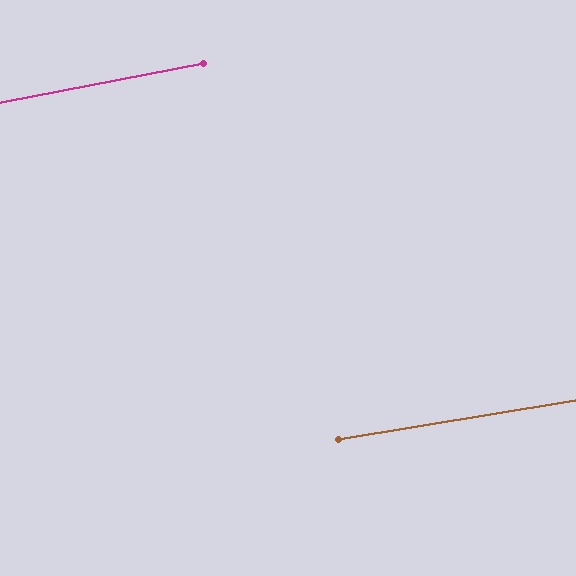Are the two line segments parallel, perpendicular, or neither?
Parallel — their directions differ by only 1.4°.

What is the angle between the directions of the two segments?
Approximately 1 degree.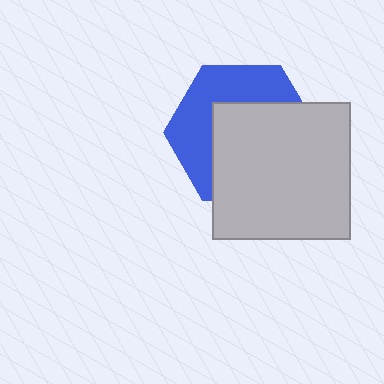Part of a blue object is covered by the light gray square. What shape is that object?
It is a hexagon.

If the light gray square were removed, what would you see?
You would see the complete blue hexagon.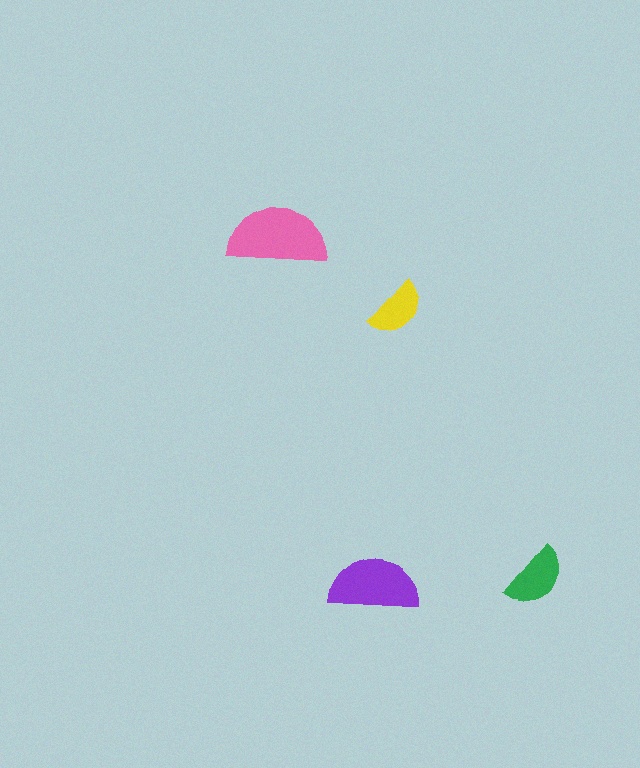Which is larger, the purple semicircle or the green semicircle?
The purple one.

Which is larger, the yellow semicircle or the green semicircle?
The green one.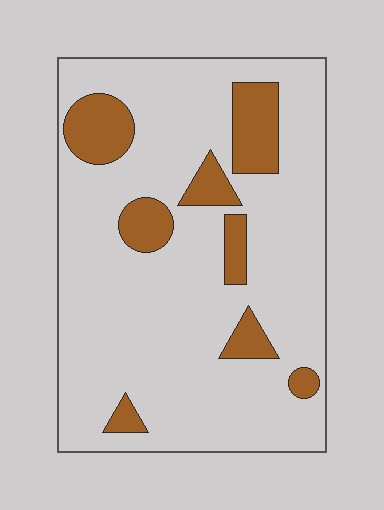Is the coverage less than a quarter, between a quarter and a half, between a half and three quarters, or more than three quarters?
Less than a quarter.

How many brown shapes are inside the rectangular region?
8.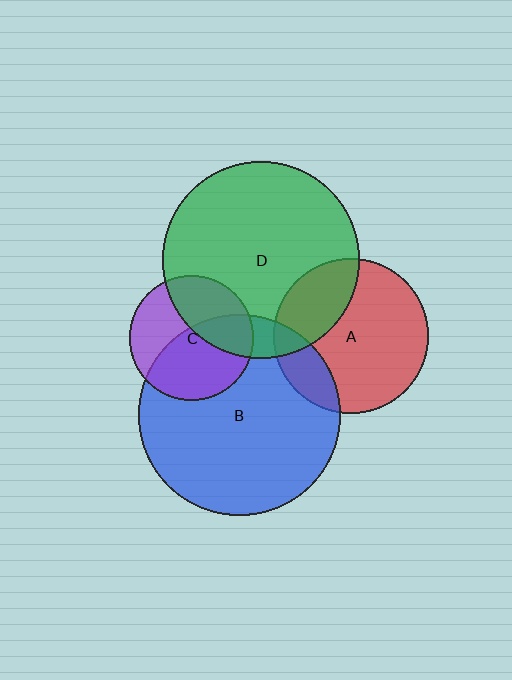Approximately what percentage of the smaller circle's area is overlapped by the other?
Approximately 55%.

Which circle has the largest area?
Circle B (blue).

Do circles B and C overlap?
Yes.